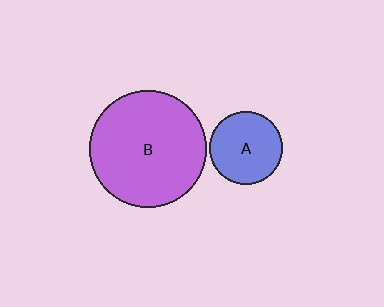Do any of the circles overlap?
No, none of the circles overlap.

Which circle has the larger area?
Circle B (purple).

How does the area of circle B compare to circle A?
Approximately 2.6 times.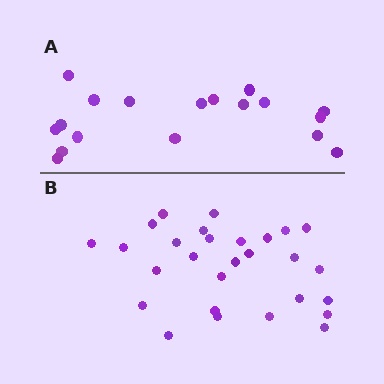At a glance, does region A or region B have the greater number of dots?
Region B (the bottom region) has more dots.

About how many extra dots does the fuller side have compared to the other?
Region B has roughly 10 or so more dots than region A.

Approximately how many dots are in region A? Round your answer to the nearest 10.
About 20 dots. (The exact count is 18, which rounds to 20.)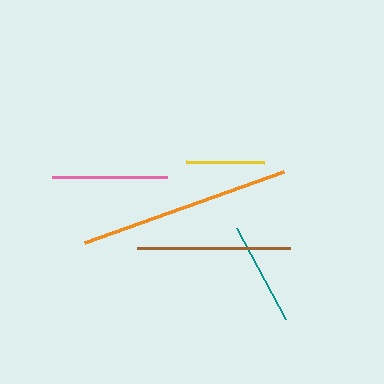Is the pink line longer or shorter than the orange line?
The orange line is longer than the pink line.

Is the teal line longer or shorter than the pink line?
The pink line is longer than the teal line.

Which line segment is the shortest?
The yellow line is the shortest at approximately 78 pixels.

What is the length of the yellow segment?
The yellow segment is approximately 78 pixels long.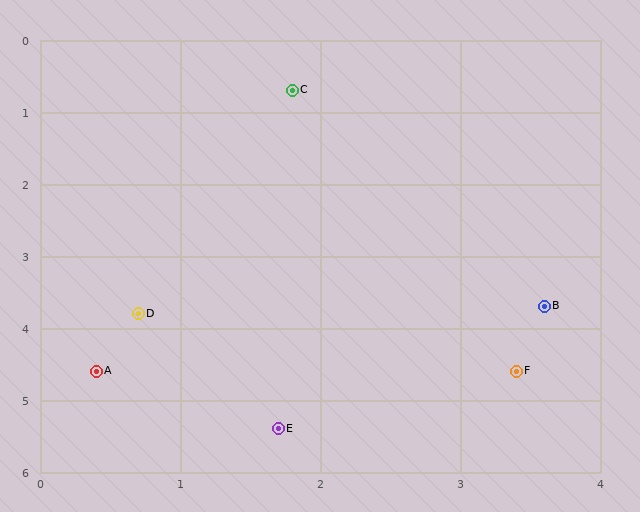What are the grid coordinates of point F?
Point F is at approximately (3.4, 4.6).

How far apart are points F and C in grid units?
Points F and C are about 4.2 grid units apart.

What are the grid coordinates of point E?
Point E is at approximately (1.7, 5.4).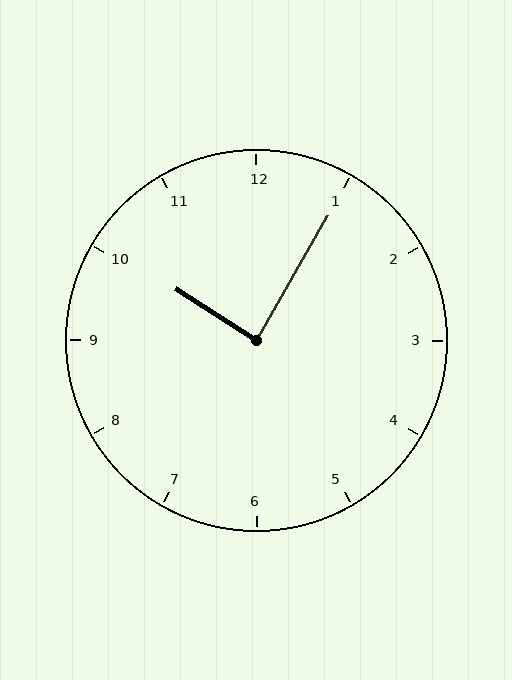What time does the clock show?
10:05.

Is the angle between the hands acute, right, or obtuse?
It is right.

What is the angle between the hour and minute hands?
Approximately 88 degrees.